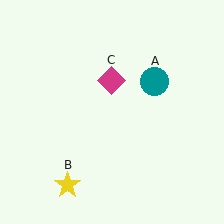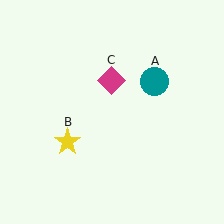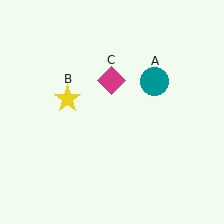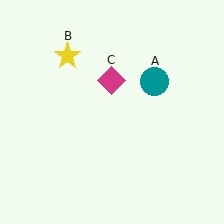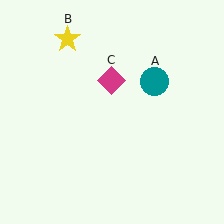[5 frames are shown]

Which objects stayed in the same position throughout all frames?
Teal circle (object A) and magenta diamond (object C) remained stationary.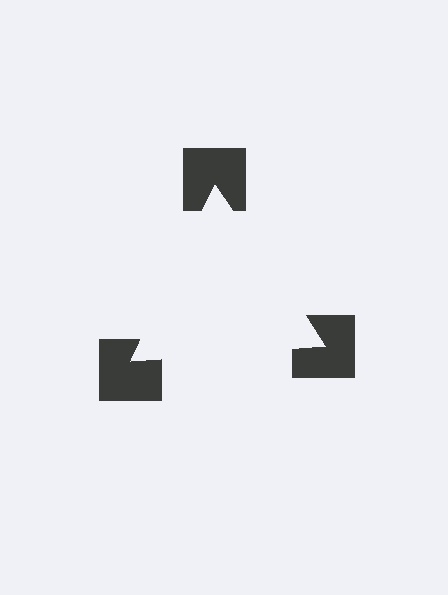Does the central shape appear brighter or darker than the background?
It typically appears slightly brighter than the background, even though no actual brightness change is drawn.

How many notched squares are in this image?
There are 3 — one at each vertex of the illusory triangle.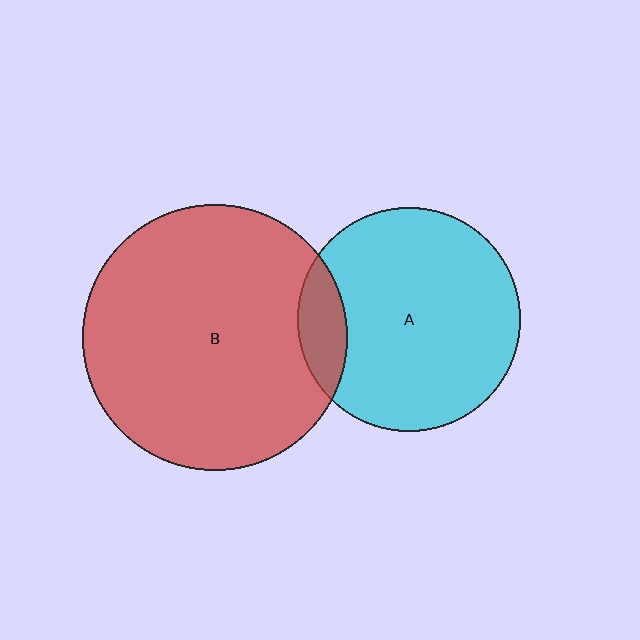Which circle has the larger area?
Circle B (red).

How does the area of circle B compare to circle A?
Approximately 1.4 times.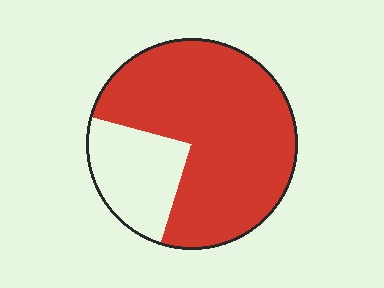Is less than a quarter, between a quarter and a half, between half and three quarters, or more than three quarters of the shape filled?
More than three quarters.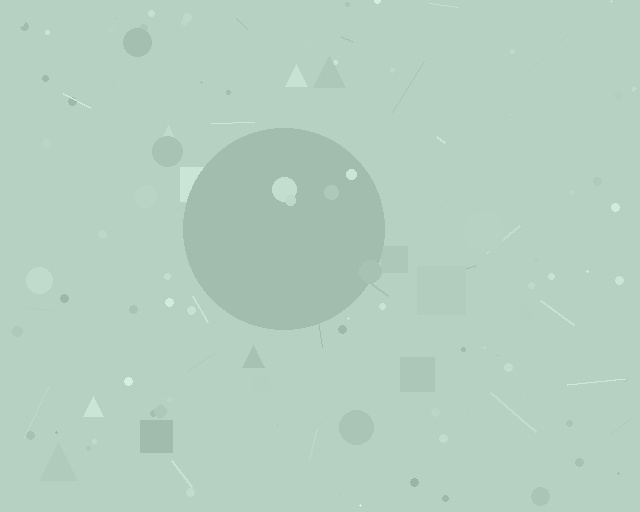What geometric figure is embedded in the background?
A circle is embedded in the background.